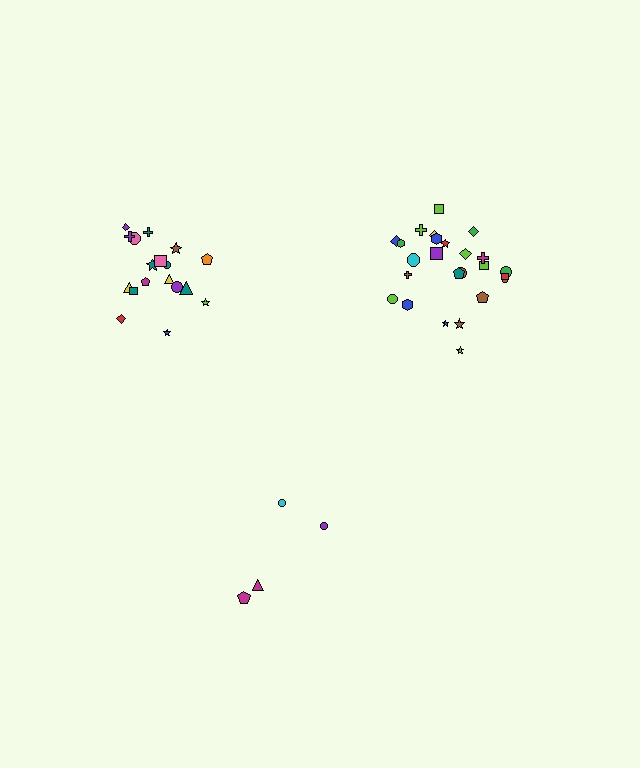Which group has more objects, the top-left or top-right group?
The top-right group.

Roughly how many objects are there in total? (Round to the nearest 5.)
Roughly 45 objects in total.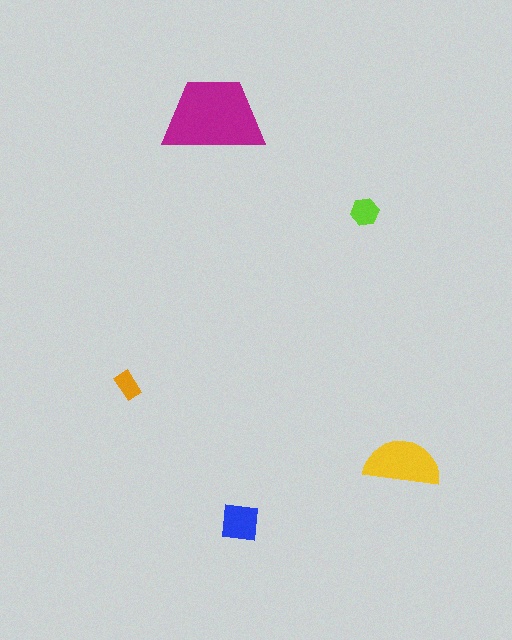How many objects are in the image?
There are 5 objects in the image.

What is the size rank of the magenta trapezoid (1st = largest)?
1st.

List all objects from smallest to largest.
The orange rectangle, the lime hexagon, the blue square, the yellow semicircle, the magenta trapezoid.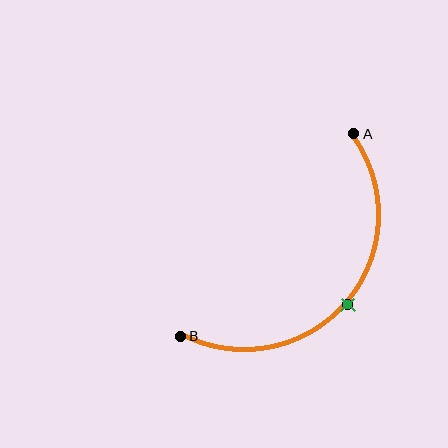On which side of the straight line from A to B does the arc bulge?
The arc bulges below and to the right of the straight line connecting A and B.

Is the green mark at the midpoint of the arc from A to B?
Yes. The green mark lies on the arc at equal arc-length from both A and B — it is the arc midpoint.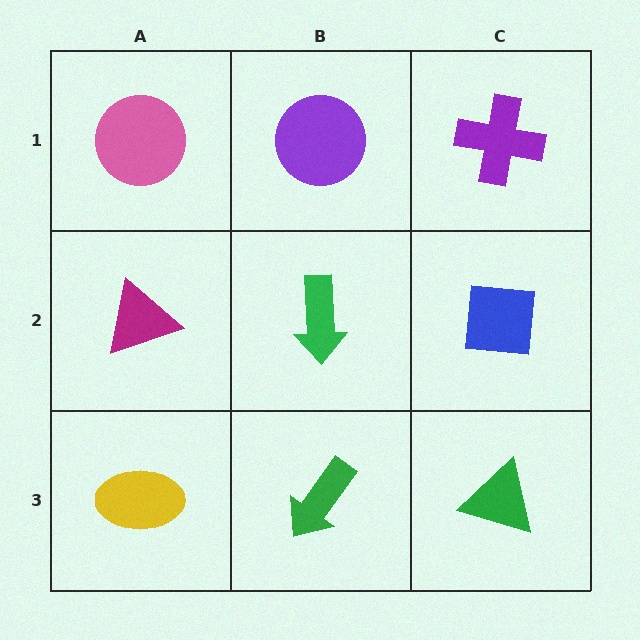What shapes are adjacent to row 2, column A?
A pink circle (row 1, column A), a yellow ellipse (row 3, column A), a green arrow (row 2, column B).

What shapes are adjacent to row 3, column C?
A blue square (row 2, column C), a green arrow (row 3, column B).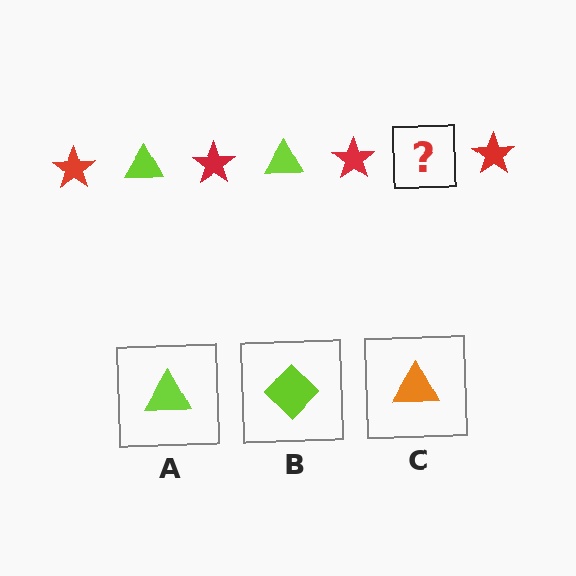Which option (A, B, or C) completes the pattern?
A.